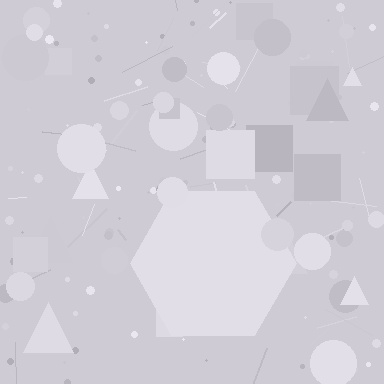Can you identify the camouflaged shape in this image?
The camouflaged shape is a hexagon.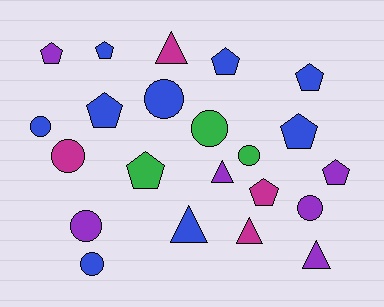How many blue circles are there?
There are 3 blue circles.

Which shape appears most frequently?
Pentagon, with 9 objects.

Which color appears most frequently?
Blue, with 9 objects.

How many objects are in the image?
There are 22 objects.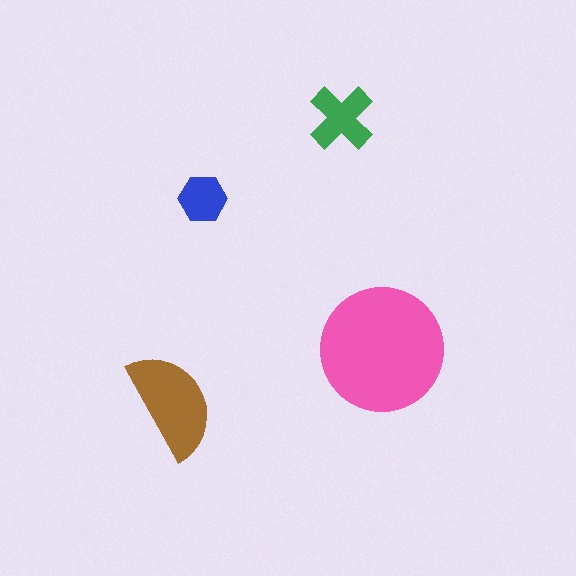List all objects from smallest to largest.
The blue hexagon, the green cross, the brown semicircle, the pink circle.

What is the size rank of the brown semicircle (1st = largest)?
2nd.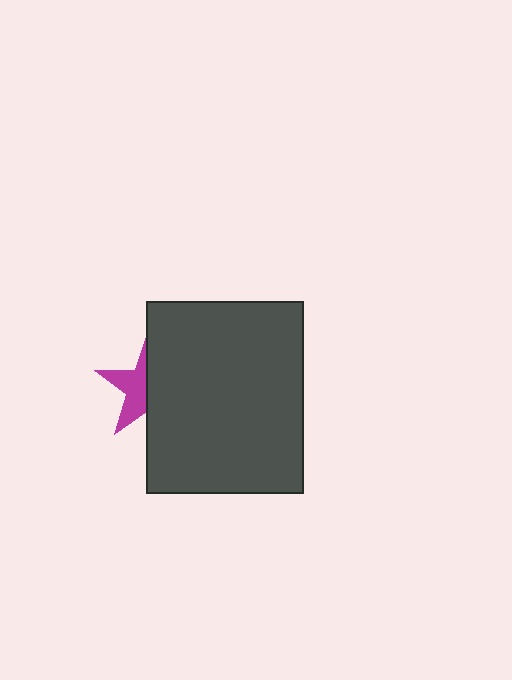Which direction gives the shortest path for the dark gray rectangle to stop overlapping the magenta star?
Moving right gives the shortest separation.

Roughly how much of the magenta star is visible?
A small part of it is visible (roughly 44%).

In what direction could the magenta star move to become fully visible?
The magenta star could move left. That would shift it out from behind the dark gray rectangle entirely.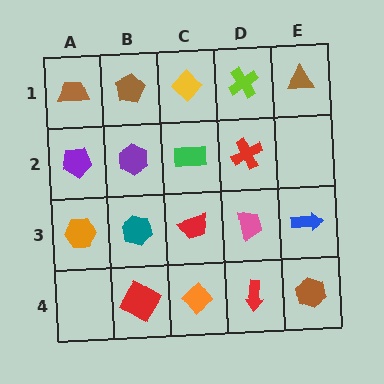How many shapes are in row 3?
5 shapes.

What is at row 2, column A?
A purple pentagon.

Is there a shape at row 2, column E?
No, that cell is empty.